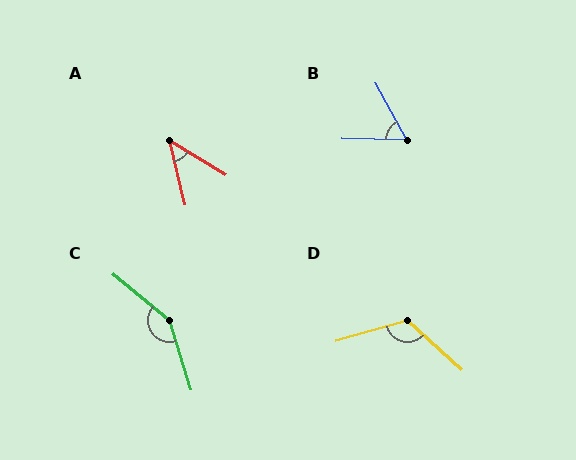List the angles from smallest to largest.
A (45°), B (61°), D (122°), C (147°).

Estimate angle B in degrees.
Approximately 61 degrees.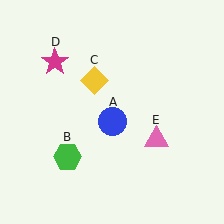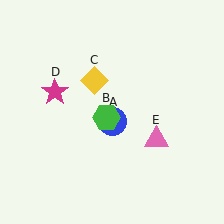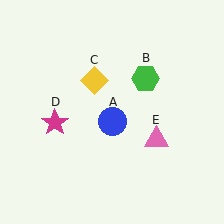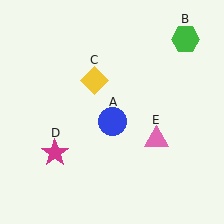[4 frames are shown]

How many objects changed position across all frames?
2 objects changed position: green hexagon (object B), magenta star (object D).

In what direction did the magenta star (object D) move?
The magenta star (object D) moved down.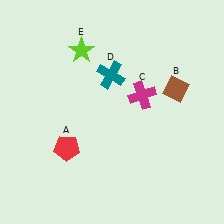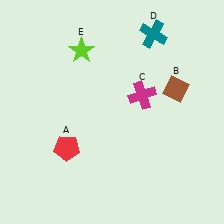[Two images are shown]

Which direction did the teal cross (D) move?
The teal cross (D) moved right.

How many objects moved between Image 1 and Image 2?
1 object moved between the two images.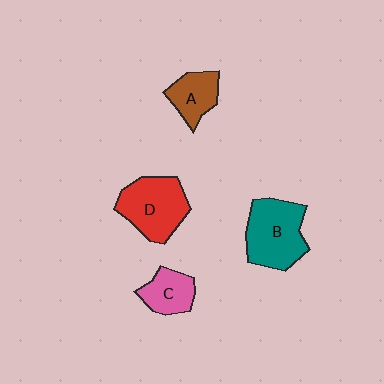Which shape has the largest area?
Shape B (teal).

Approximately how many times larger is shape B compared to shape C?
Approximately 1.8 times.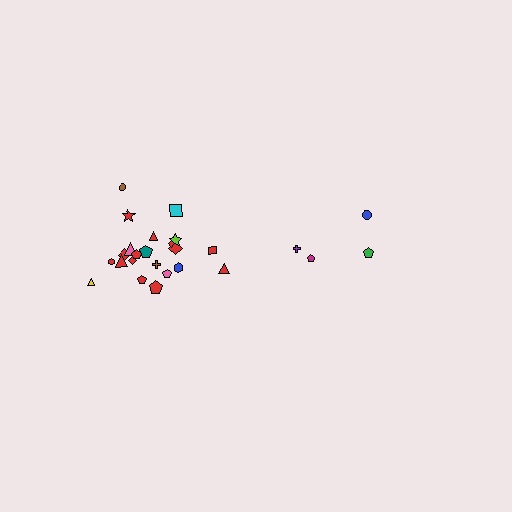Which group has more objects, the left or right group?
The left group.